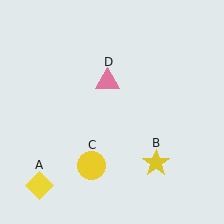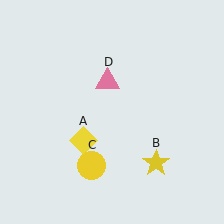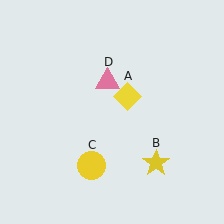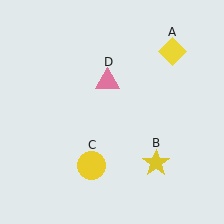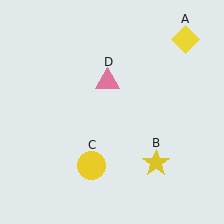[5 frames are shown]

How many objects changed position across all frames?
1 object changed position: yellow diamond (object A).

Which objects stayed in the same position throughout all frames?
Yellow star (object B) and yellow circle (object C) and pink triangle (object D) remained stationary.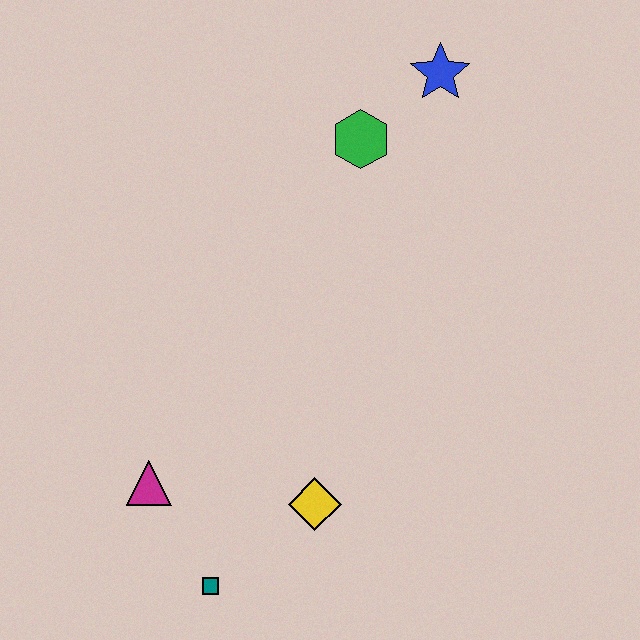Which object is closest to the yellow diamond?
The teal square is closest to the yellow diamond.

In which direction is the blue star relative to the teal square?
The blue star is above the teal square.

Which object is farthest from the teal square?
The blue star is farthest from the teal square.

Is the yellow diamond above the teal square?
Yes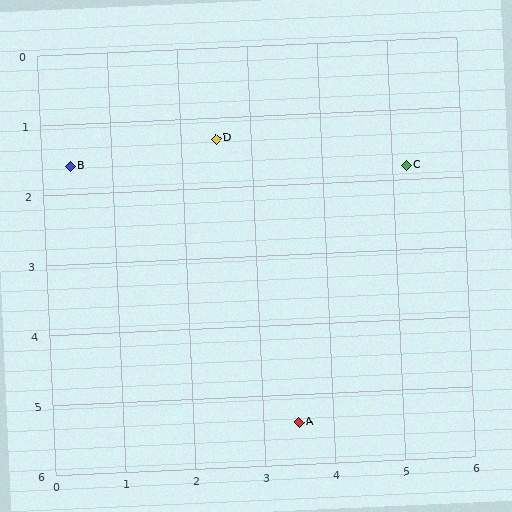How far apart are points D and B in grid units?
Points D and B are about 2.1 grid units apart.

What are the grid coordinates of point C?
Point C is at approximately (5.2, 1.8).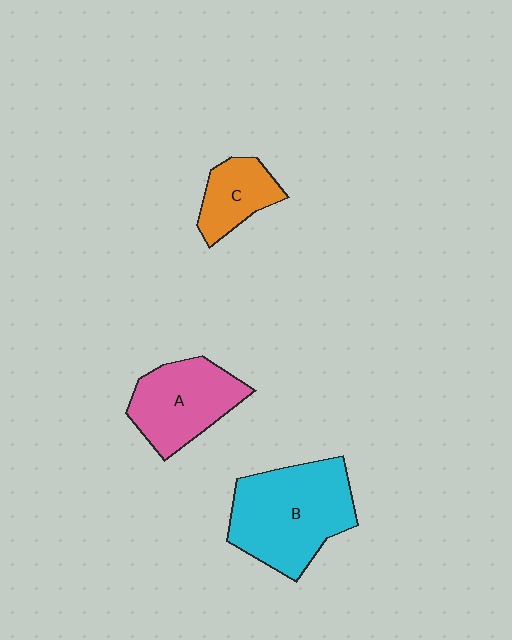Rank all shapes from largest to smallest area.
From largest to smallest: B (cyan), A (pink), C (orange).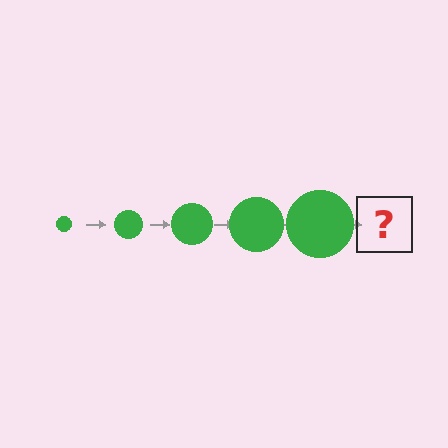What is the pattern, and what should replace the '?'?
The pattern is that the circle gets progressively larger each step. The '?' should be a green circle, larger than the previous one.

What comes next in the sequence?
The next element should be a green circle, larger than the previous one.